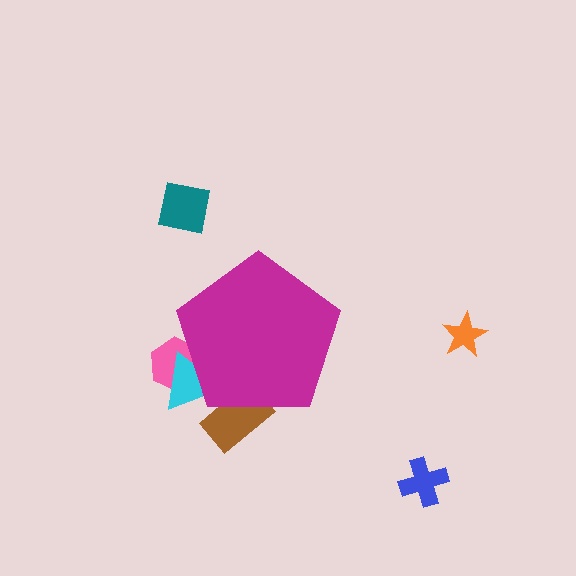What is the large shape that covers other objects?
A magenta pentagon.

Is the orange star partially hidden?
No, the orange star is fully visible.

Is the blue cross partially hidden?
No, the blue cross is fully visible.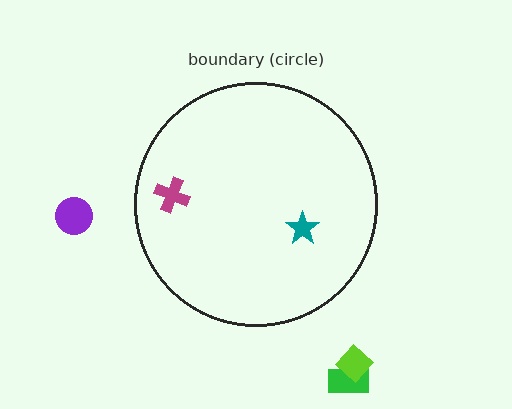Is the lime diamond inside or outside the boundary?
Outside.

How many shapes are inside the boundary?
2 inside, 3 outside.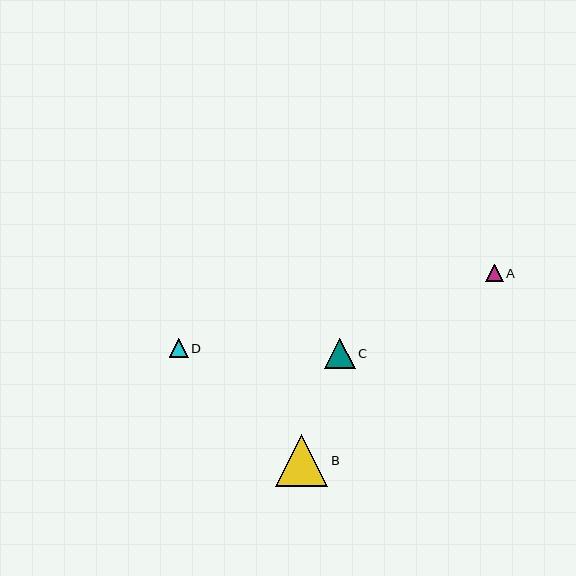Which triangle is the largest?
Triangle B is the largest with a size of approximately 52 pixels.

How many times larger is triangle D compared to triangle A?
Triangle D is approximately 1.1 times the size of triangle A.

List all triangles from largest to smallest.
From largest to smallest: B, C, D, A.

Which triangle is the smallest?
Triangle A is the smallest with a size of approximately 17 pixels.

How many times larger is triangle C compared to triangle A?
Triangle C is approximately 1.8 times the size of triangle A.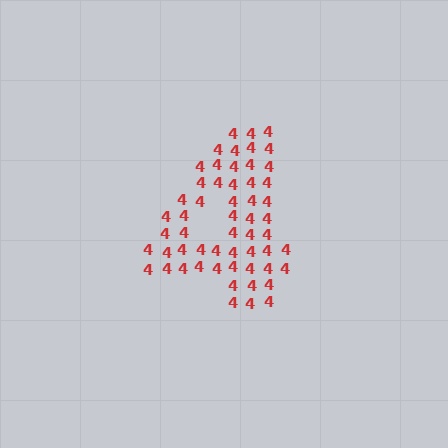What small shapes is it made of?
It is made of small digit 4's.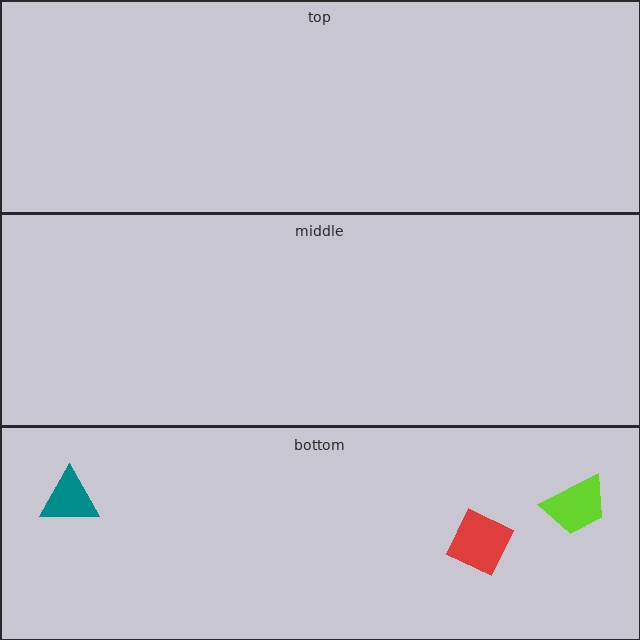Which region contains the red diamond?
The bottom region.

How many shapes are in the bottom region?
3.